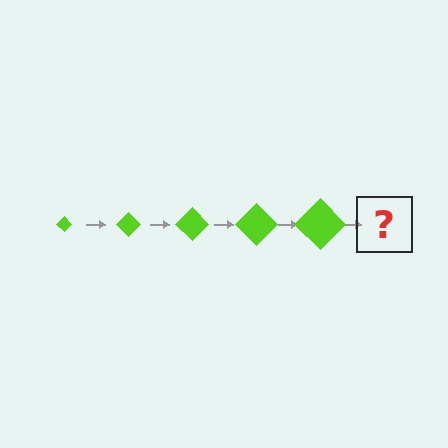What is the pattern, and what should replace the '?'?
The pattern is that the diamond gets progressively larger each step. The '?' should be a lime diamond, larger than the previous one.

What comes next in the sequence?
The next element should be a lime diamond, larger than the previous one.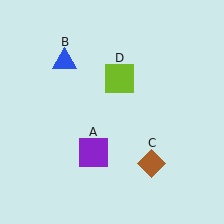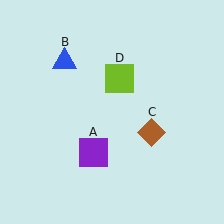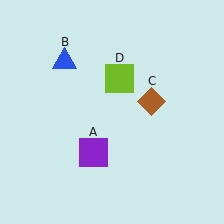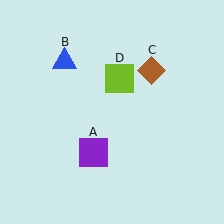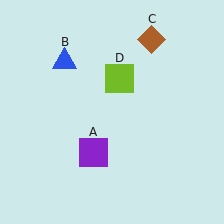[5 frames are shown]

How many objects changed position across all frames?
1 object changed position: brown diamond (object C).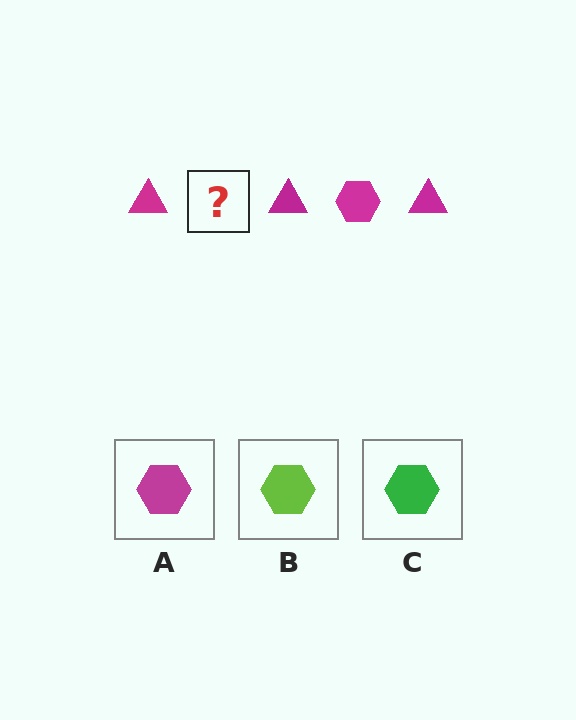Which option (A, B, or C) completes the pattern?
A.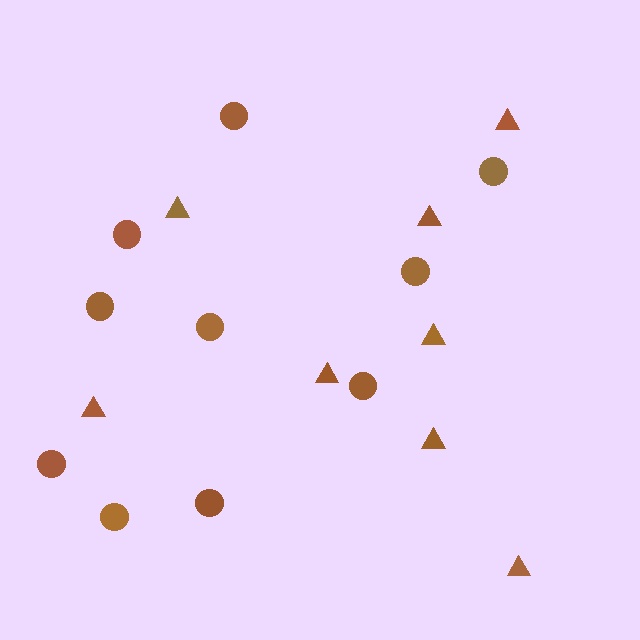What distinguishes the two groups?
There are 2 groups: one group of triangles (8) and one group of circles (10).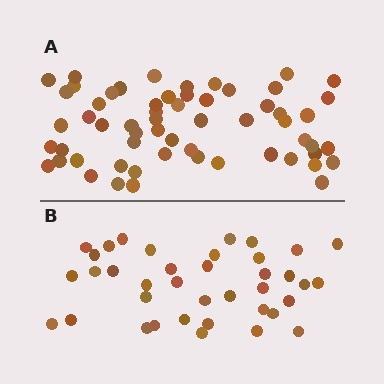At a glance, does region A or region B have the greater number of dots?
Region A (the top region) has more dots.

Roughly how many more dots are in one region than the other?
Region A has approximately 20 more dots than region B.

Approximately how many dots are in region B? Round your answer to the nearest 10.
About 40 dots. (The exact count is 38, which rounds to 40.)